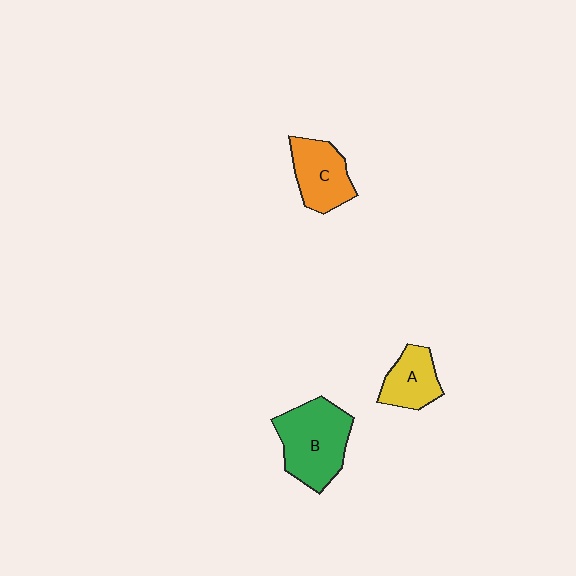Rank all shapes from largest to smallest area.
From largest to smallest: B (green), C (orange), A (yellow).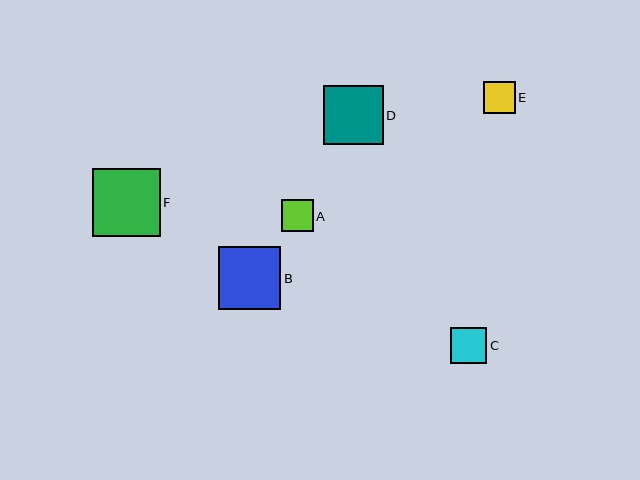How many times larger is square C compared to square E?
Square C is approximately 1.1 times the size of square E.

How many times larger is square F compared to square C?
Square F is approximately 1.9 times the size of square C.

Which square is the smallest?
Square A is the smallest with a size of approximately 31 pixels.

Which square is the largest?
Square F is the largest with a size of approximately 68 pixels.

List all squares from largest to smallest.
From largest to smallest: F, B, D, C, E, A.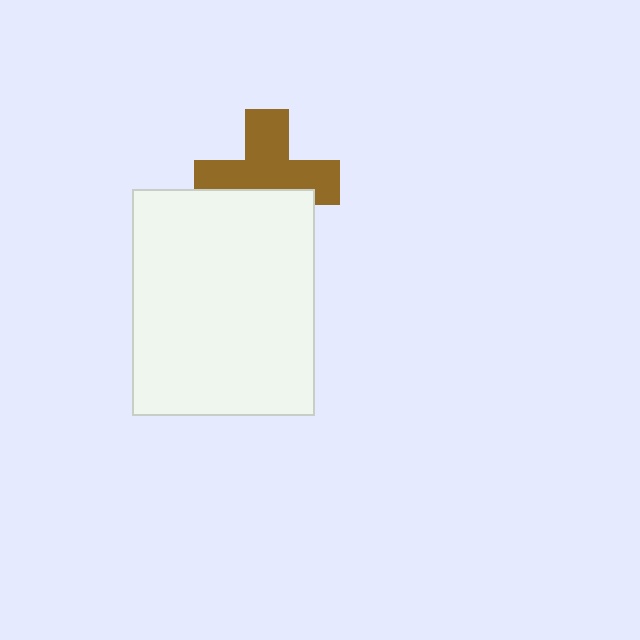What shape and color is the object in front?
The object in front is a white rectangle.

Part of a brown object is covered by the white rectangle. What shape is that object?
It is a cross.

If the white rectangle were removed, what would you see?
You would see the complete brown cross.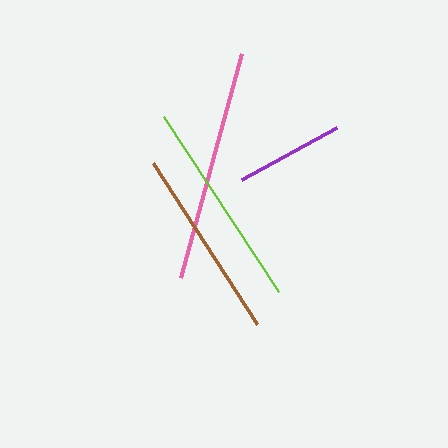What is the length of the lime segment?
The lime segment is approximately 209 pixels long.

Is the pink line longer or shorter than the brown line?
The pink line is longer than the brown line.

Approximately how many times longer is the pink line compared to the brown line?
The pink line is approximately 1.2 times the length of the brown line.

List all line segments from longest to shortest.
From longest to shortest: pink, lime, brown, purple.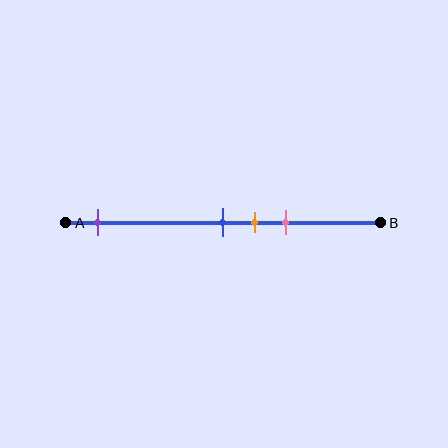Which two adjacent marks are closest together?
The blue and orange marks are the closest adjacent pair.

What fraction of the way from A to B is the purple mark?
The purple mark is approximately 10% (0.1) of the way from A to B.